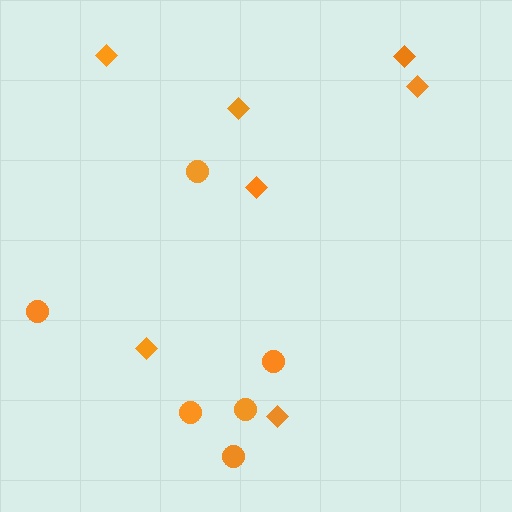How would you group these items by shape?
There are 2 groups: one group of diamonds (7) and one group of circles (6).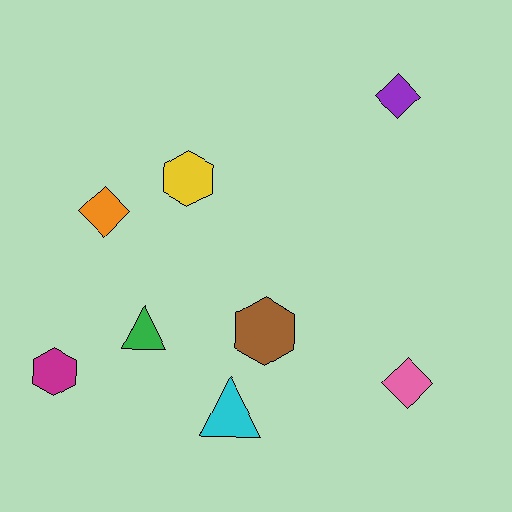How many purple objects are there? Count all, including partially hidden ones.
There is 1 purple object.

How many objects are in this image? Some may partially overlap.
There are 8 objects.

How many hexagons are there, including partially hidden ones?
There are 3 hexagons.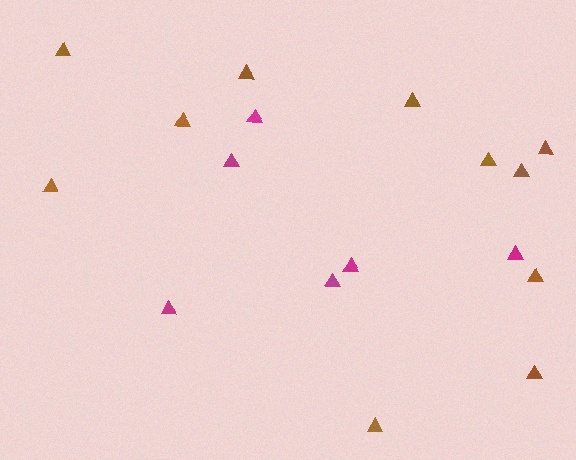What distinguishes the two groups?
There are 2 groups: one group of magenta triangles (6) and one group of brown triangles (11).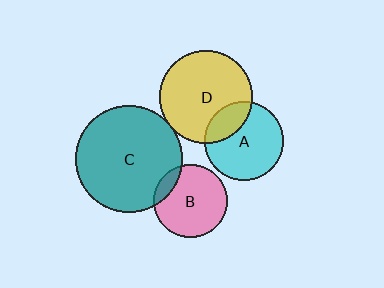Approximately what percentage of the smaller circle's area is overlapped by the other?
Approximately 25%.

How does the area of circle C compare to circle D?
Approximately 1.3 times.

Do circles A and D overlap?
Yes.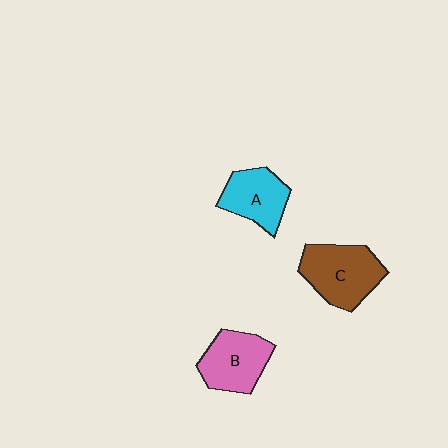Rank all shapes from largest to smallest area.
From largest to smallest: C (brown), B (pink), A (cyan).